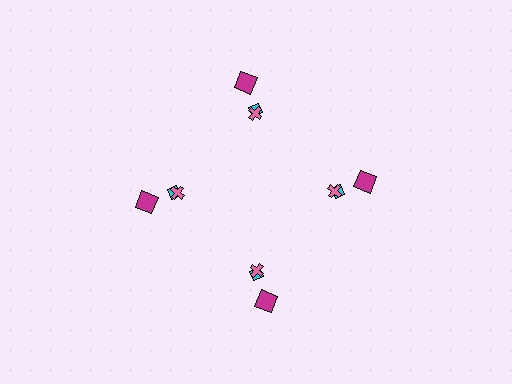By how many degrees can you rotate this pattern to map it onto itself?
The pattern maps onto itself every 90 degrees of rotation.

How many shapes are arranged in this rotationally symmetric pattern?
There are 12 shapes, arranged in 4 groups of 3.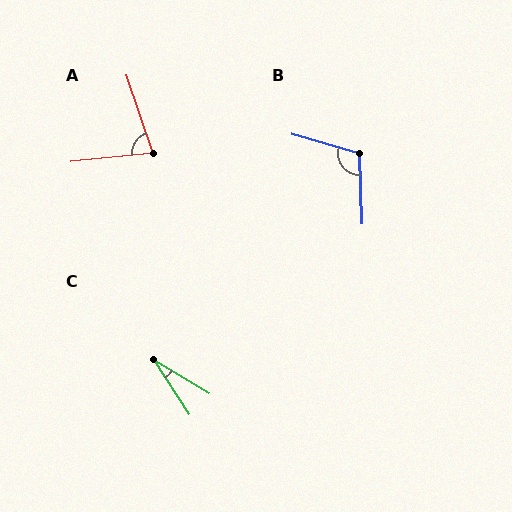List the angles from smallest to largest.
C (26°), A (77°), B (108°).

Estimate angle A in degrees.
Approximately 77 degrees.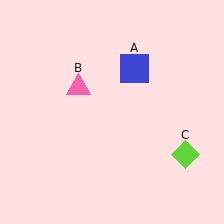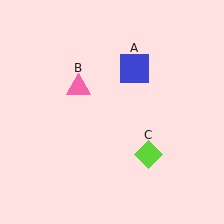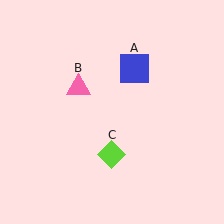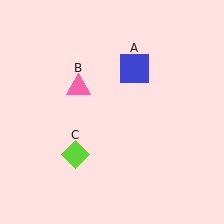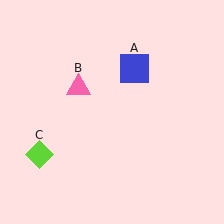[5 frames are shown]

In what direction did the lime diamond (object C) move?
The lime diamond (object C) moved left.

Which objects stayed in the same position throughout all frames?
Blue square (object A) and pink triangle (object B) remained stationary.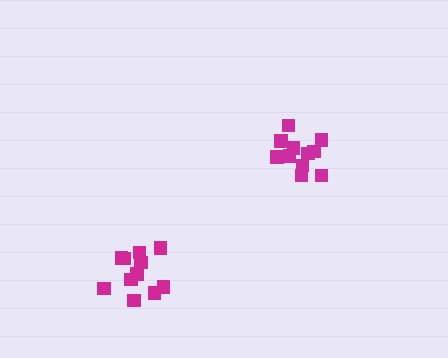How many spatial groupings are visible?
There are 2 spatial groupings.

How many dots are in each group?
Group 1: 11 dots, Group 2: 11 dots (22 total).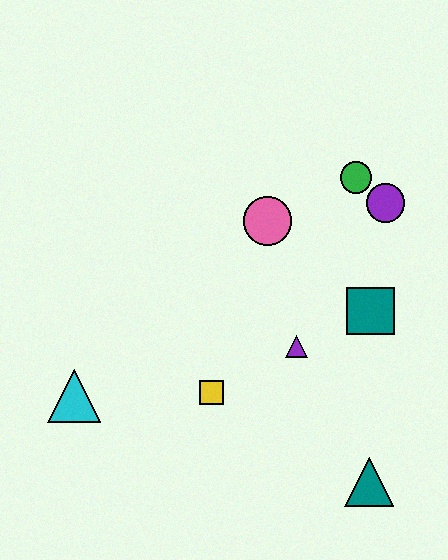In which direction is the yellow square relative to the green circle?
The yellow square is below the green circle.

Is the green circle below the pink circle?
No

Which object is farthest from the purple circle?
The cyan triangle is farthest from the purple circle.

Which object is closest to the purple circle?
The green circle is closest to the purple circle.